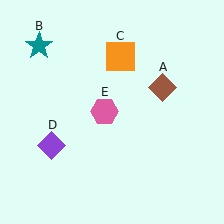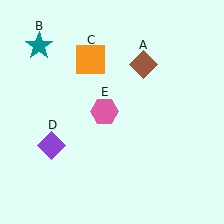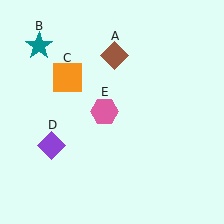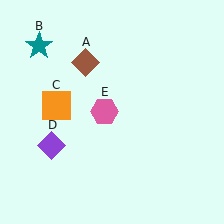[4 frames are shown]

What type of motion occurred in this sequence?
The brown diamond (object A), orange square (object C) rotated counterclockwise around the center of the scene.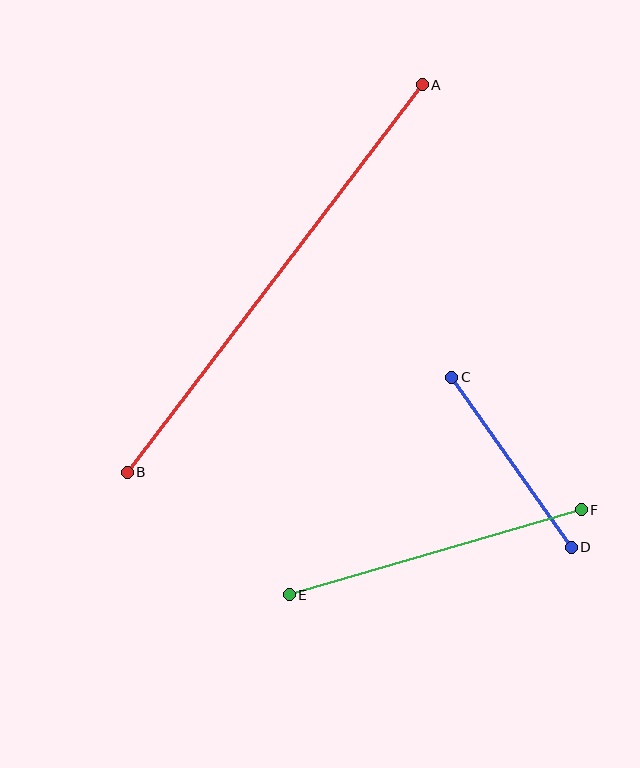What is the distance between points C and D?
The distance is approximately 208 pixels.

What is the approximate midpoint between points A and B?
The midpoint is at approximately (275, 278) pixels.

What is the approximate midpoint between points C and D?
The midpoint is at approximately (512, 462) pixels.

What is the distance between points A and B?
The distance is approximately 487 pixels.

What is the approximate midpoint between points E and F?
The midpoint is at approximately (435, 552) pixels.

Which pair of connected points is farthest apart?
Points A and B are farthest apart.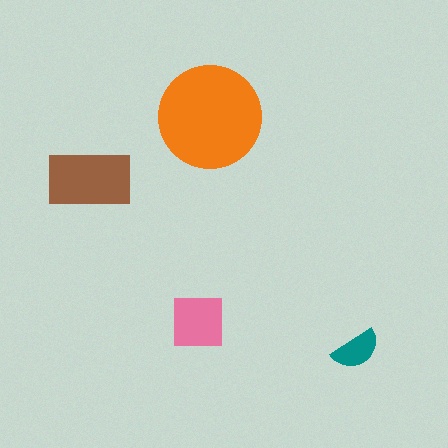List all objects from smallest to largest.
The teal semicircle, the pink square, the brown rectangle, the orange circle.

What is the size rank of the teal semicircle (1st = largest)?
4th.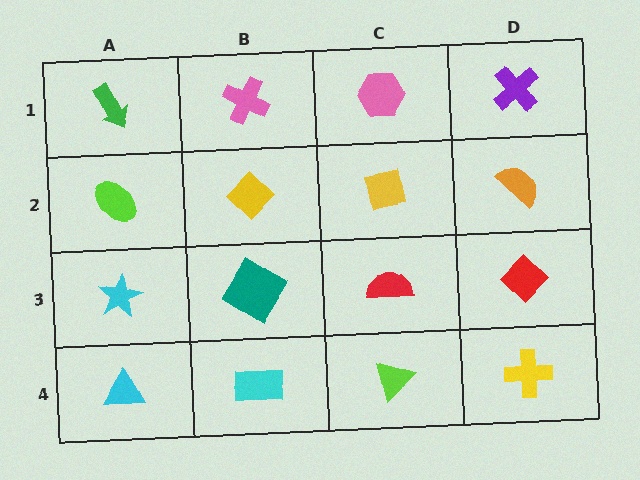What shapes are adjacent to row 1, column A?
A lime ellipse (row 2, column A), a pink cross (row 1, column B).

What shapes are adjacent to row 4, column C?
A red semicircle (row 3, column C), a cyan rectangle (row 4, column B), a yellow cross (row 4, column D).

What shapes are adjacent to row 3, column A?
A lime ellipse (row 2, column A), a cyan triangle (row 4, column A), a teal diamond (row 3, column B).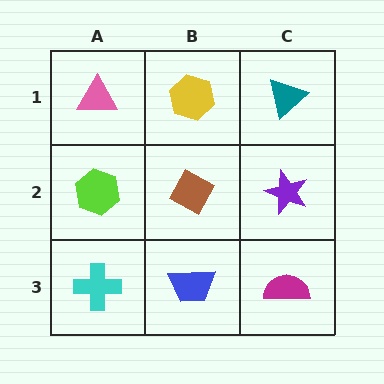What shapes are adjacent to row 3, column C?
A purple star (row 2, column C), a blue trapezoid (row 3, column B).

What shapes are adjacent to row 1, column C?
A purple star (row 2, column C), a yellow hexagon (row 1, column B).